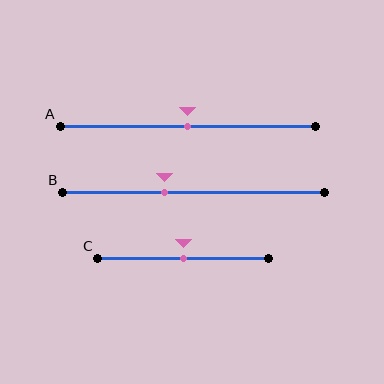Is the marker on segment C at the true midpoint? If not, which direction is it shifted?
Yes, the marker on segment C is at the true midpoint.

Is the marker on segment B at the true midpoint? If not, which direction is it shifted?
No, the marker on segment B is shifted to the left by about 11% of the segment length.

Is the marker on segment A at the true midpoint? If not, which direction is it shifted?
Yes, the marker on segment A is at the true midpoint.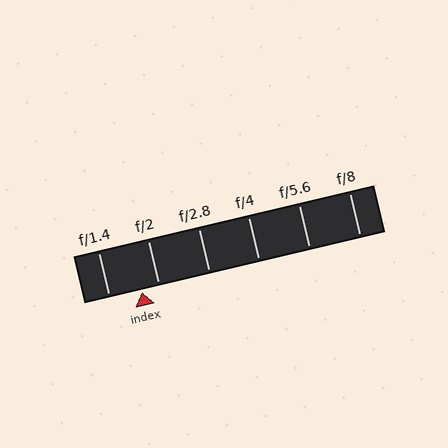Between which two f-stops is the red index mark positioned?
The index mark is between f/1.4 and f/2.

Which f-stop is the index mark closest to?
The index mark is closest to f/2.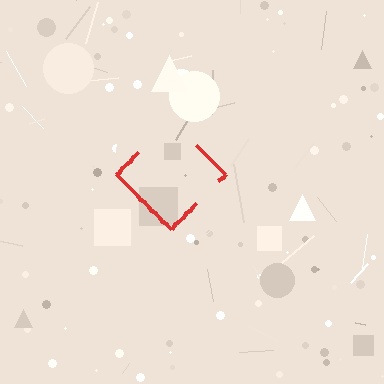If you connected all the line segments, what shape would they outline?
They would outline a diamond.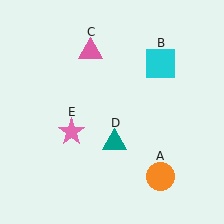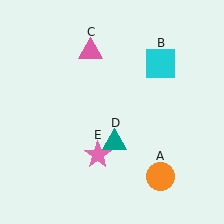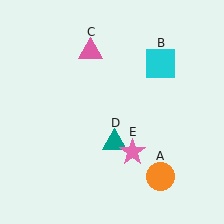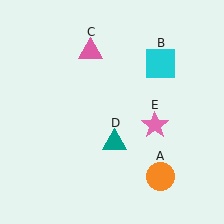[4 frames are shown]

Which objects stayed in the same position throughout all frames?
Orange circle (object A) and cyan square (object B) and pink triangle (object C) and teal triangle (object D) remained stationary.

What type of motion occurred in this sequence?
The pink star (object E) rotated counterclockwise around the center of the scene.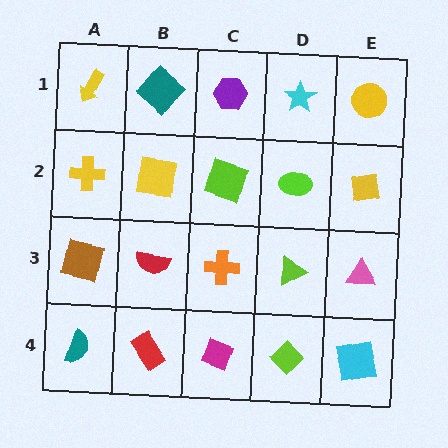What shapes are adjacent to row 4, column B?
A red semicircle (row 3, column B), a teal semicircle (row 4, column A), a magenta diamond (row 4, column C).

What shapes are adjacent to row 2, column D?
A cyan star (row 1, column D), a lime triangle (row 3, column D), a lime square (row 2, column C), a yellow square (row 2, column E).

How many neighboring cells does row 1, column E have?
2.